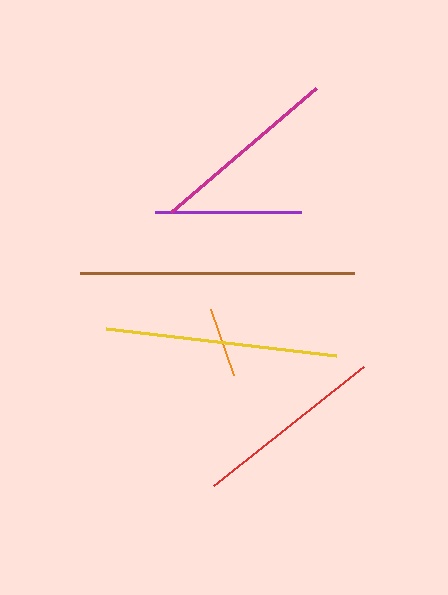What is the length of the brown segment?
The brown segment is approximately 275 pixels long.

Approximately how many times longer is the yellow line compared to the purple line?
The yellow line is approximately 1.6 times the length of the purple line.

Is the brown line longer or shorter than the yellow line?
The brown line is longer than the yellow line.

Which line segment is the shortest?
The orange line is the shortest at approximately 70 pixels.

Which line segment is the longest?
The brown line is the longest at approximately 275 pixels.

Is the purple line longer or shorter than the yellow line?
The yellow line is longer than the purple line.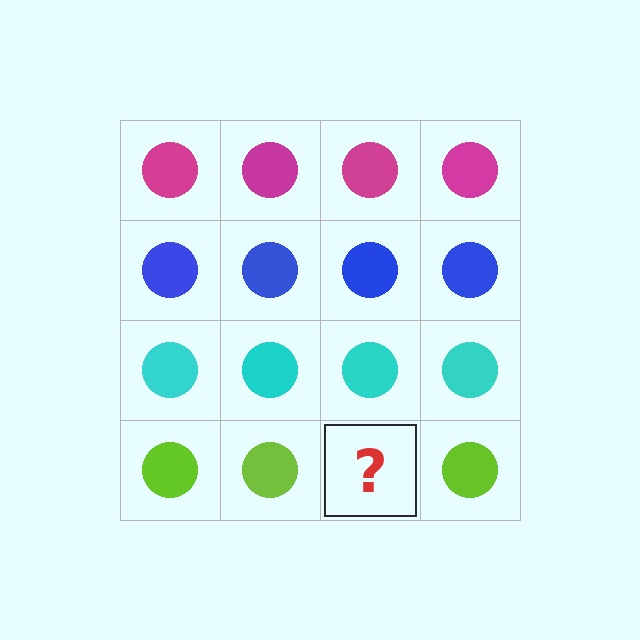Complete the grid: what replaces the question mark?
The question mark should be replaced with a lime circle.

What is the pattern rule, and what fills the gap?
The rule is that each row has a consistent color. The gap should be filled with a lime circle.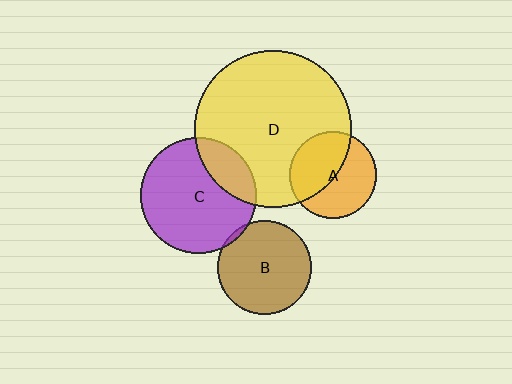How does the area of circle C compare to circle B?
Approximately 1.5 times.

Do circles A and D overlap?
Yes.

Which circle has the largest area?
Circle D (yellow).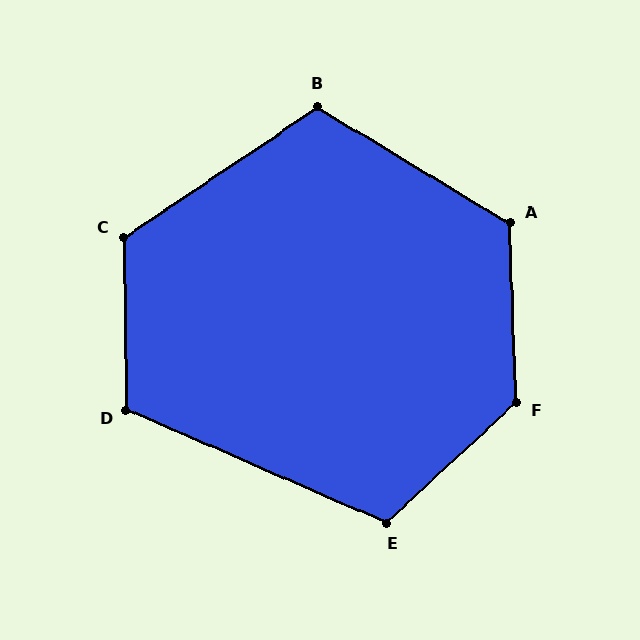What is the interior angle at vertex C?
Approximately 123 degrees (obtuse).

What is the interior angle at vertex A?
Approximately 123 degrees (obtuse).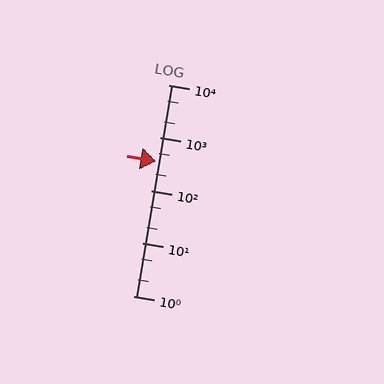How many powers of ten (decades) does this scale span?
The scale spans 4 decades, from 1 to 10000.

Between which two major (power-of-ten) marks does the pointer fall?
The pointer is between 100 and 1000.